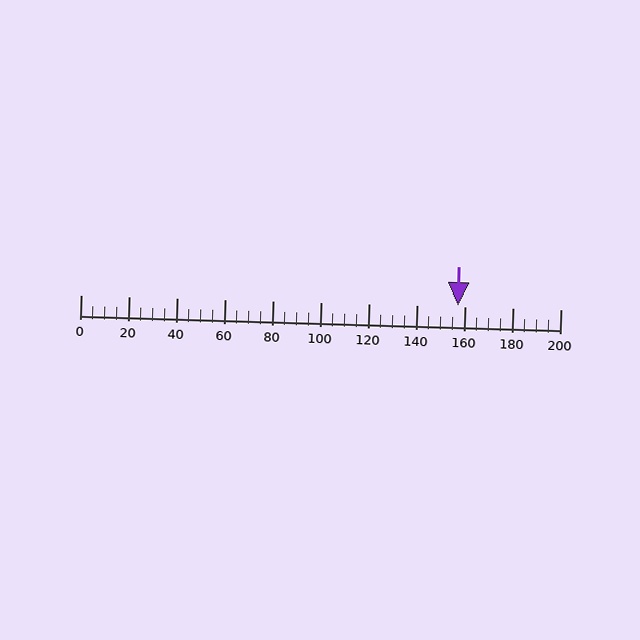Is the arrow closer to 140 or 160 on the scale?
The arrow is closer to 160.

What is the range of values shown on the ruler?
The ruler shows values from 0 to 200.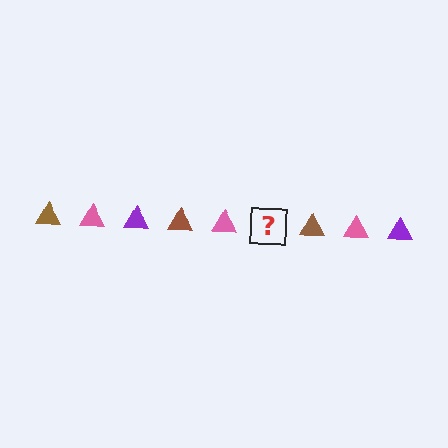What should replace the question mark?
The question mark should be replaced with a purple triangle.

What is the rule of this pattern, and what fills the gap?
The rule is that the pattern cycles through brown, pink, purple triangles. The gap should be filled with a purple triangle.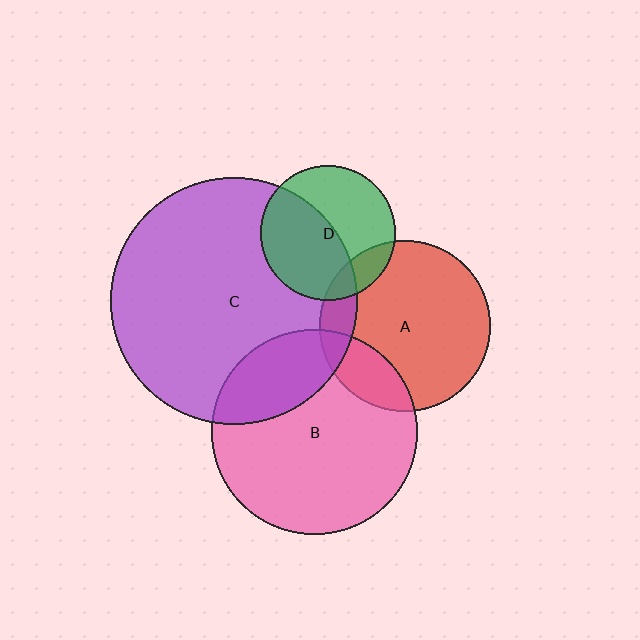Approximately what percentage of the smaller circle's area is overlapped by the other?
Approximately 25%.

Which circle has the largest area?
Circle C (purple).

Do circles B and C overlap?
Yes.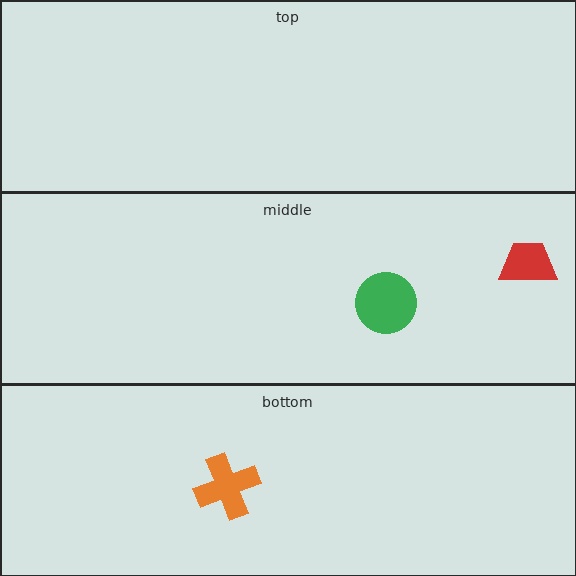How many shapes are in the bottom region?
1.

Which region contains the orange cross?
The bottom region.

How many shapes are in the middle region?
2.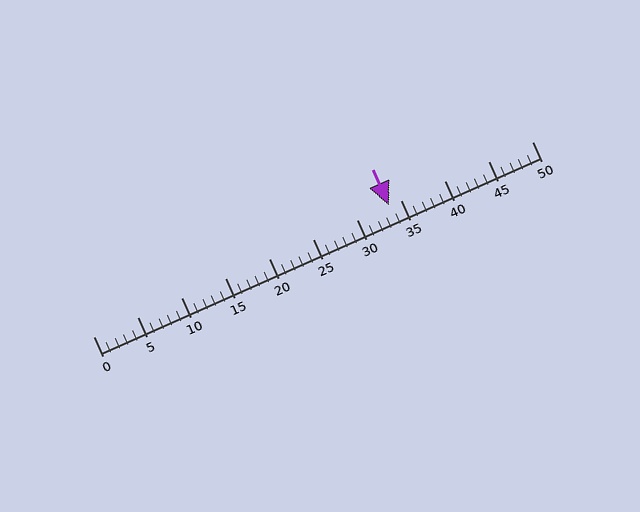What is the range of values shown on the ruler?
The ruler shows values from 0 to 50.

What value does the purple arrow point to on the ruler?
The purple arrow points to approximately 34.